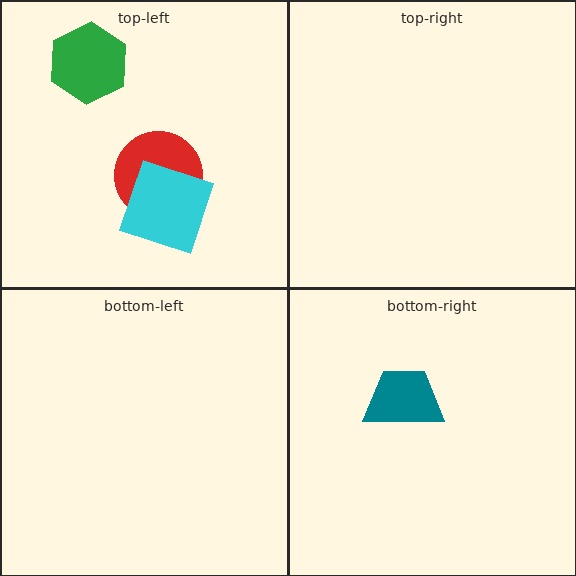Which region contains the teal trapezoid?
The bottom-right region.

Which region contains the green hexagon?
The top-left region.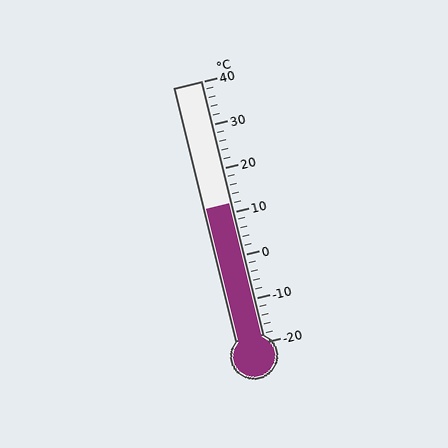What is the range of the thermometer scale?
The thermometer scale ranges from -20°C to 40°C.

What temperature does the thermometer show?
The thermometer shows approximately 12°C.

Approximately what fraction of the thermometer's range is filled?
The thermometer is filled to approximately 55% of its range.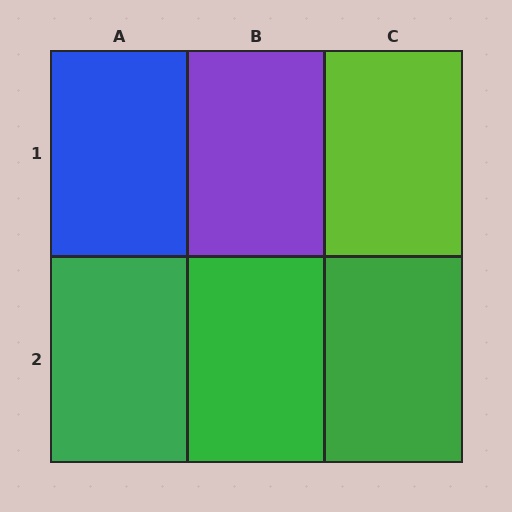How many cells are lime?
1 cell is lime.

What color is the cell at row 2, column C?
Green.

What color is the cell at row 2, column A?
Green.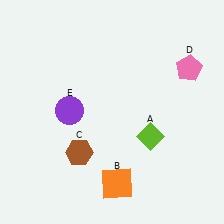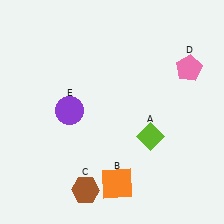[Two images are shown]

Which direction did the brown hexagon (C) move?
The brown hexagon (C) moved down.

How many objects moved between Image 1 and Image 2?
1 object moved between the two images.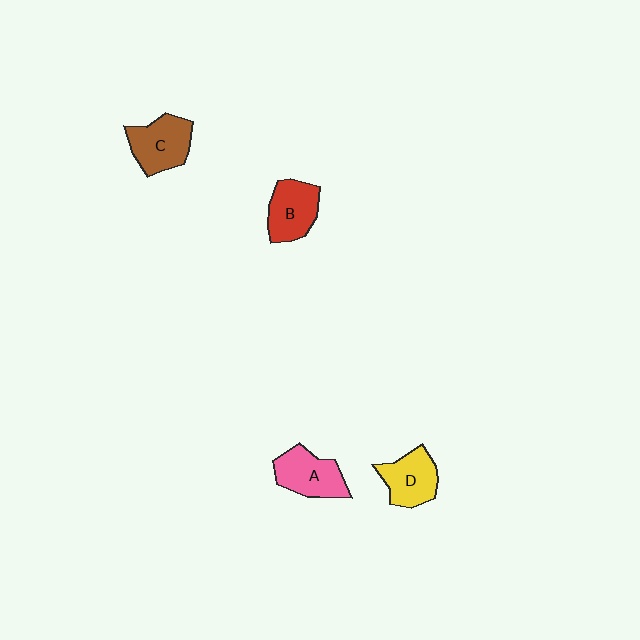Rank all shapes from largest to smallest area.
From largest to smallest: C (brown), A (pink), B (red), D (yellow).